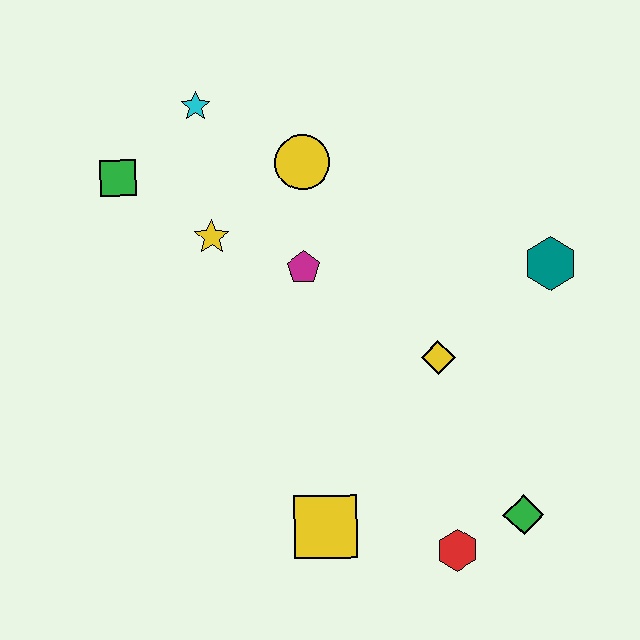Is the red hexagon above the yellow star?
No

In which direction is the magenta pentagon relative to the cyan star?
The magenta pentagon is below the cyan star.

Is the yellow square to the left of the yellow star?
No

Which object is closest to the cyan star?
The green square is closest to the cyan star.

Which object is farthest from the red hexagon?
The cyan star is farthest from the red hexagon.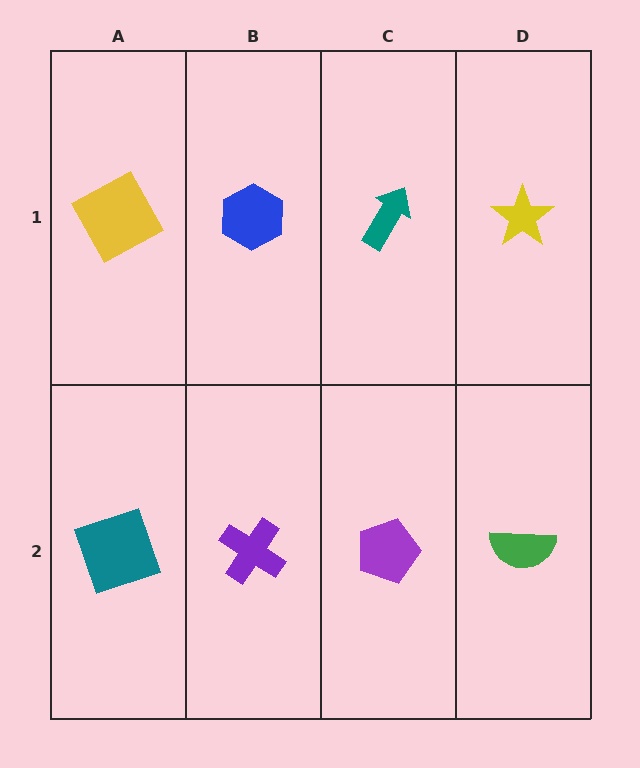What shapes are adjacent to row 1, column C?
A purple pentagon (row 2, column C), a blue hexagon (row 1, column B), a yellow star (row 1, column D).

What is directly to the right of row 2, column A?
A purple cross.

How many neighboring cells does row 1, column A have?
2.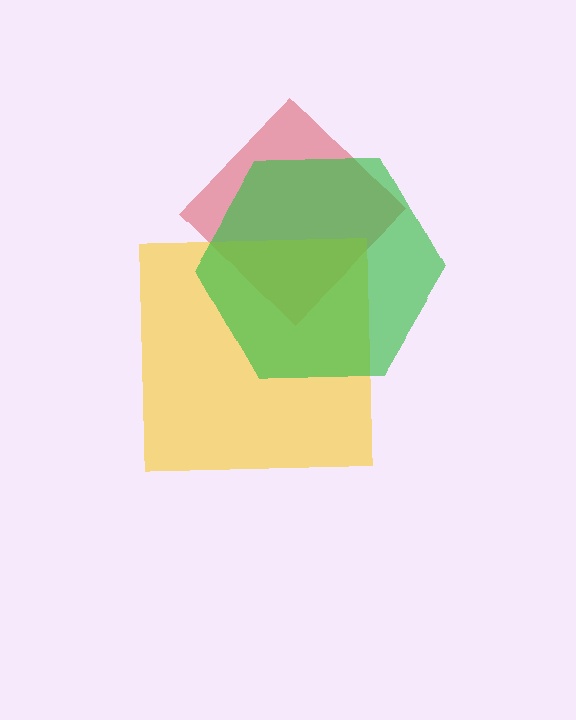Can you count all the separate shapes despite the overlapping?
Yes, there are 3 separate shapes.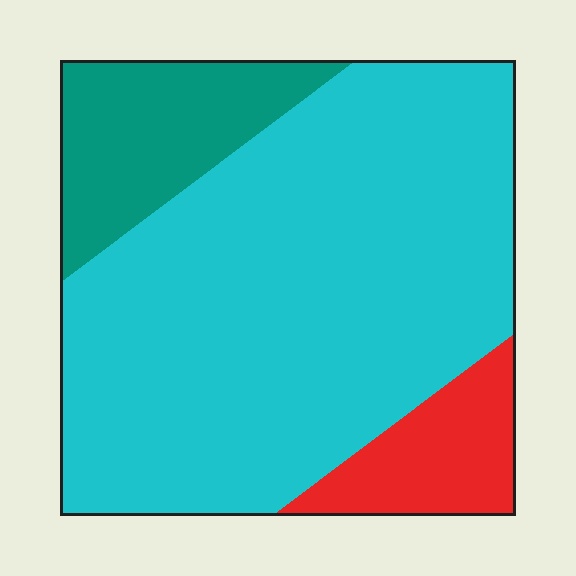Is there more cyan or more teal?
Cyan.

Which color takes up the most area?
Cyan, at roughly 75%.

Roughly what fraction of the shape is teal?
Teal covers 16% of the shape.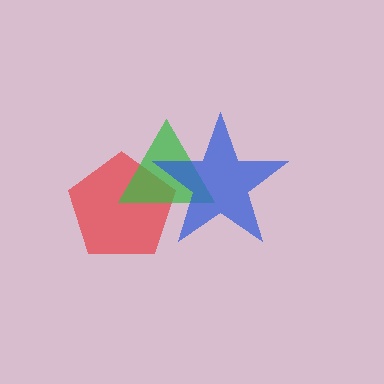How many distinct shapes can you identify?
There are 3 distinct shapes: a red pentagon, a green triangle, a blue star.